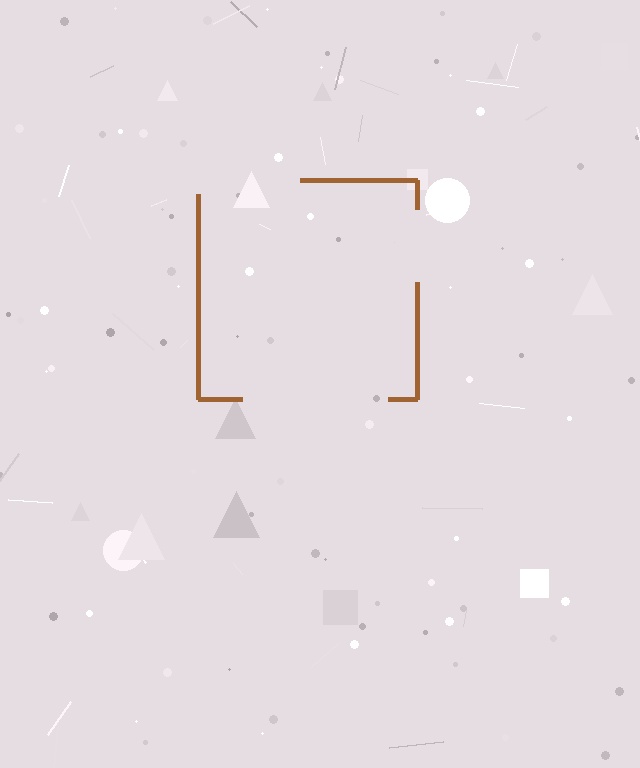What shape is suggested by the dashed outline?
The dashed outline suggests a square.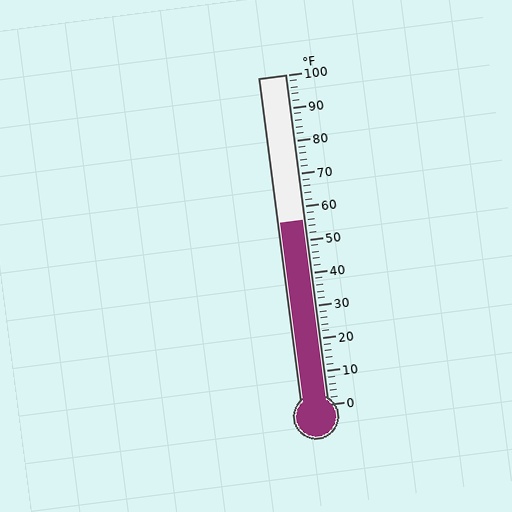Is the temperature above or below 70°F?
The temperature is below 70°F.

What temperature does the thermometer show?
The thermometer shows approximately 56°F.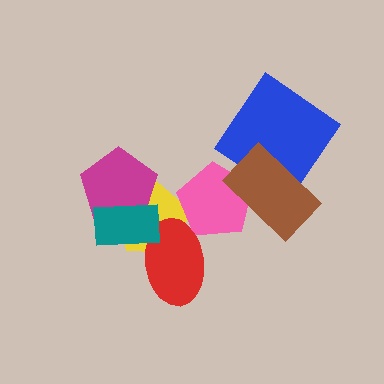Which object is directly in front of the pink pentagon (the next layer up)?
The brown rectangle is directly in front of the pink pentagon.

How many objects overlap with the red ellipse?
3 objects overlap with the red ellipse.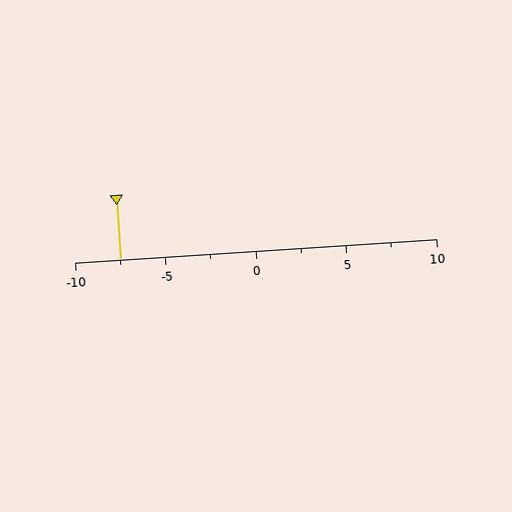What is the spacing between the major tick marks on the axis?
The major ticks are spaced 5 apart.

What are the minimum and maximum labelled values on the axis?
The axis runs from -10 to 10.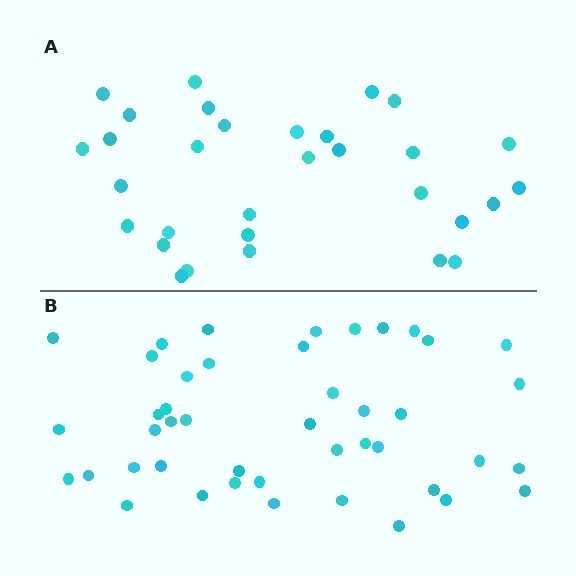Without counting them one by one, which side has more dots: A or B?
Region B (the bottom region) has more dots.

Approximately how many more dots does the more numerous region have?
Region B has approximately 15 more dots than region A.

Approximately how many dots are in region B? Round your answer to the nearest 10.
About 40 dots. (The exact count is 44, which rounds to 40.)